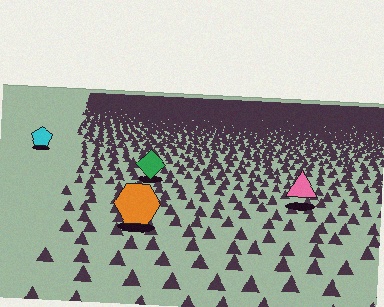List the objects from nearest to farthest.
From nearest to farthest: the orange hexagon, the pink triangle, the green diamond, the cyan pentagon.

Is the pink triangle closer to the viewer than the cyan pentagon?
Yes. The pink triangle is closer — you can tell from the texture gradient: the ground texture is coarser near it.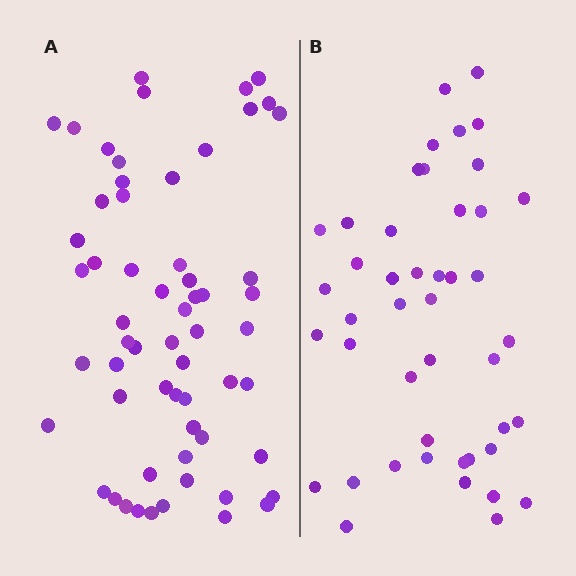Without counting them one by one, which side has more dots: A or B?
Region A (the left region) has more dots.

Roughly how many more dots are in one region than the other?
Region A has approximately 15 more dots than region B.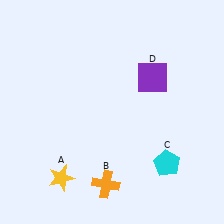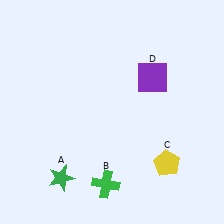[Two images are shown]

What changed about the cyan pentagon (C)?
In Image 1, C is cyan. In Image 2, it changed to yellow.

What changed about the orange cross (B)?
In Image 1, B is orange. In Image 2, it changed to green.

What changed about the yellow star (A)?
In Image 1, A is yellow. In Image 2, it changed to green.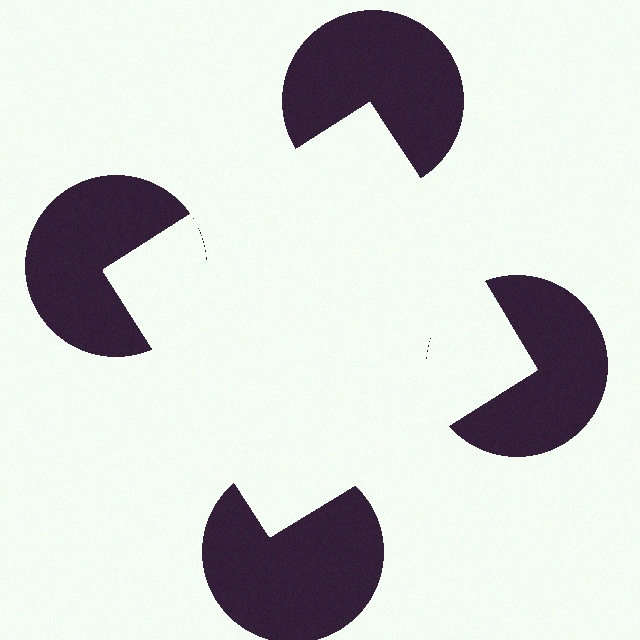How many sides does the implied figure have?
4 sides.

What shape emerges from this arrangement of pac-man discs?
An illusory square — its edges are inferred from the aligned wedge cuts in the pac-man discs, not physically drawn.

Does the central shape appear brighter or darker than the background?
It typically appears slightly brighter than the background, even though no actual brightness change is drawn.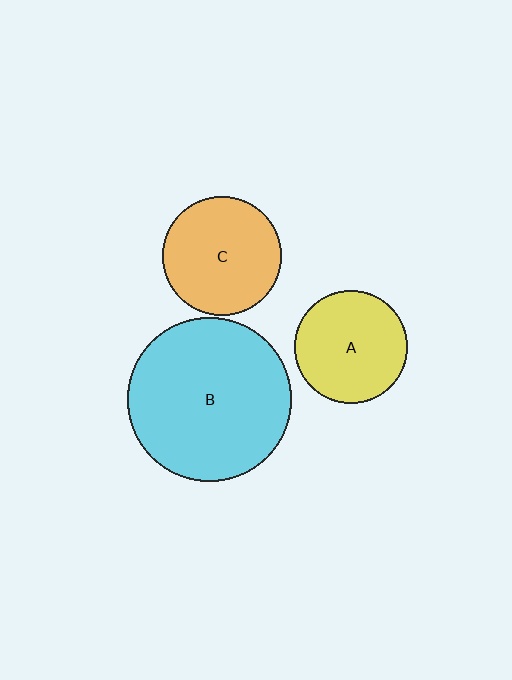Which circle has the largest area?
Circle B (cyan).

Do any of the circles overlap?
No, none of the circles overlap.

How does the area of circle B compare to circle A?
Approximately 2.1 times.